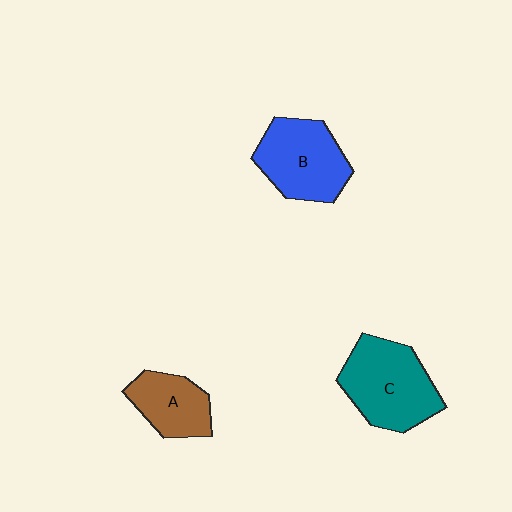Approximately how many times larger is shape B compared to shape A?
Approximately 1.4 times.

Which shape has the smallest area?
Shape A (brown).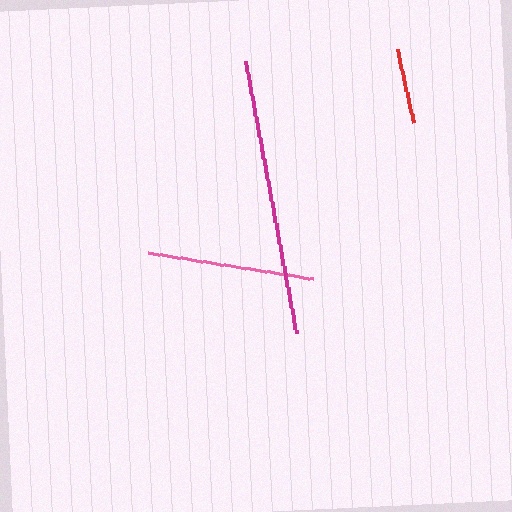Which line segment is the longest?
The magenta line is the longest at approximately 277 pixels.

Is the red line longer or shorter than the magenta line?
The magenta line is longer than the red line.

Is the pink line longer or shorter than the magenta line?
The magenta line is longer than the pink line.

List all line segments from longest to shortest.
From longest to shortest: magenta, pink, red.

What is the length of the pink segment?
The pink segment is approximately 167 pixels long.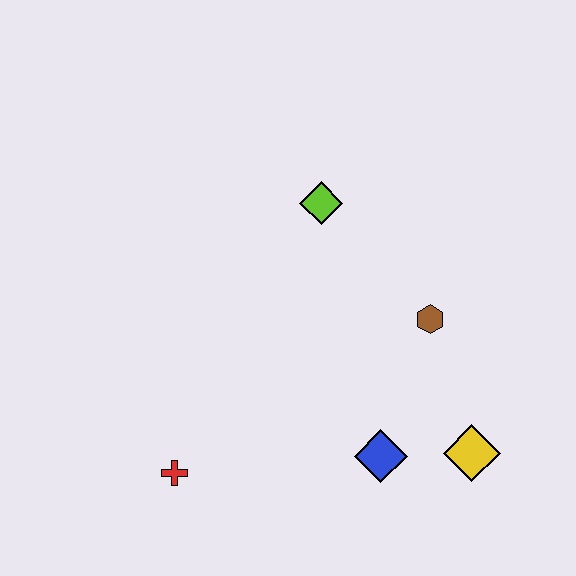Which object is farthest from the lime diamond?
The red cross is farthest from the lime diamond.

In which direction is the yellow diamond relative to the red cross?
The yellow diamond is to the right of the red cross.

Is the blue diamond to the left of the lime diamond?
No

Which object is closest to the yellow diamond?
The blue diamond is closest to the yellow diamond.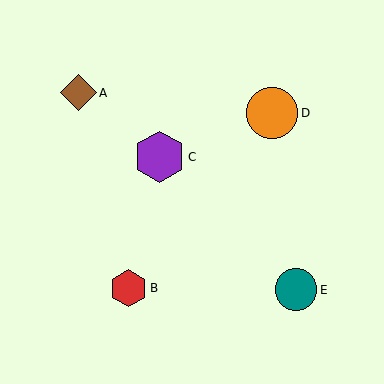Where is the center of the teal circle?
The center of the teal circle is at (296, 290).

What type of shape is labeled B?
Shape B is a red hexagon.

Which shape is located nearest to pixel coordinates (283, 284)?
The teal circle (labeled E) at (296, 290) is nearest to that location.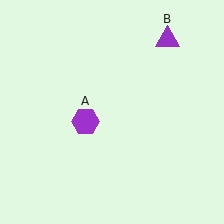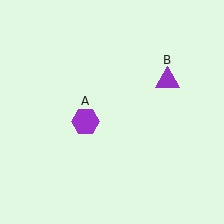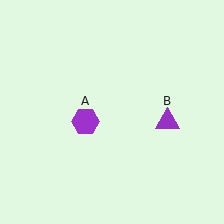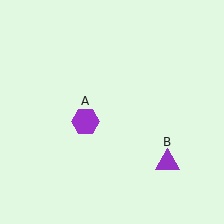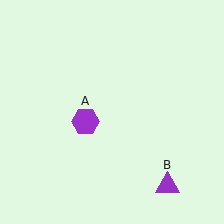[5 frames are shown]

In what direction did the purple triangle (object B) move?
The purple triangle (object B) moved down.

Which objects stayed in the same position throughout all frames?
Purple hexagon (object A) remained stationary.